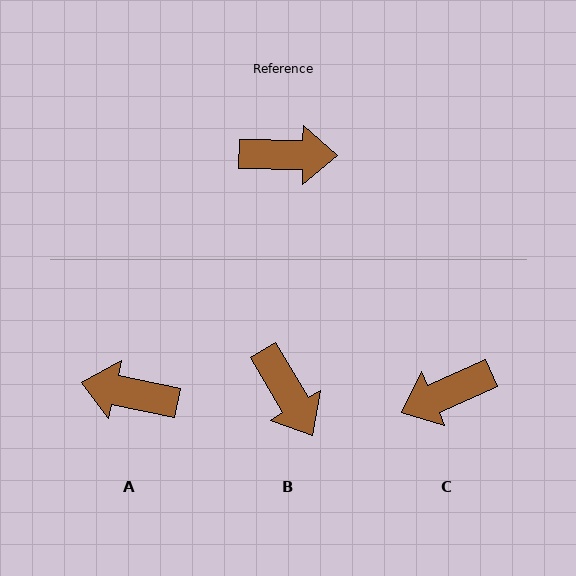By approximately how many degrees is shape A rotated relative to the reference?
Approximately 169 degrees counter-clockwise.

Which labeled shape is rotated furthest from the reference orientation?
A, about 169 degrees away.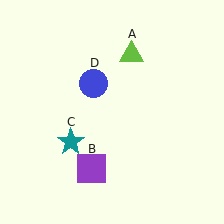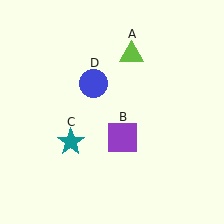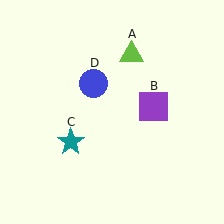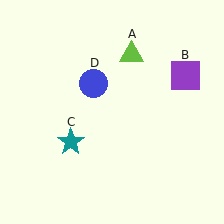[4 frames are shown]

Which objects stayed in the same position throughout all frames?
Lime triangle (object A) and teal star (object C) and blue circle (object D) remained stationary.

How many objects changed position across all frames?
1 object changed position: purple square (object B).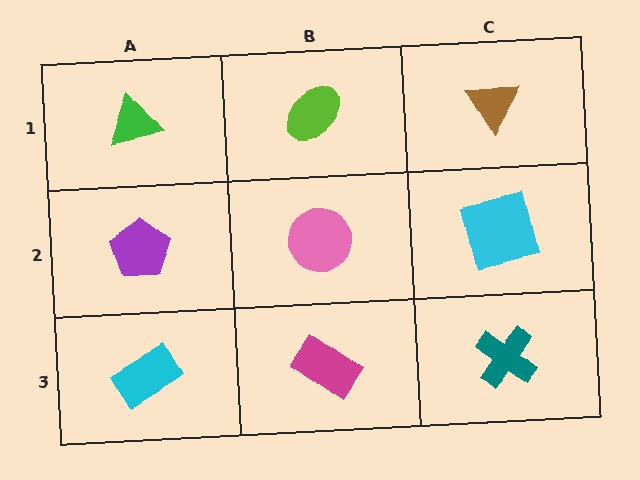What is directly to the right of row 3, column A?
A magenta rectangle.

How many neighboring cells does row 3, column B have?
3.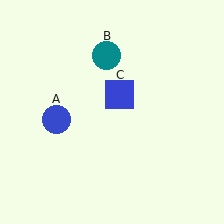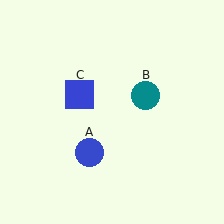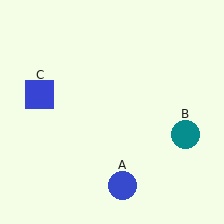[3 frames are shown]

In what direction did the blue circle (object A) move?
The blue circle (object A) moved down and to the right.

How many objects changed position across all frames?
3 objects changed position: blue circle (object A), teal circle (object B), blue square (object C).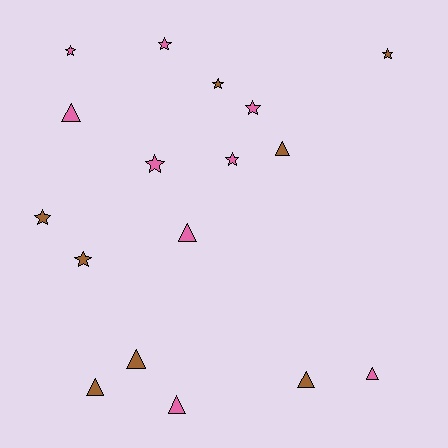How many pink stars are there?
There are 5 pink stars.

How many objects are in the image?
There are 17 objects.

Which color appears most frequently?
Pink, with 9 objects.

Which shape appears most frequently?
Star, with 9 objects.